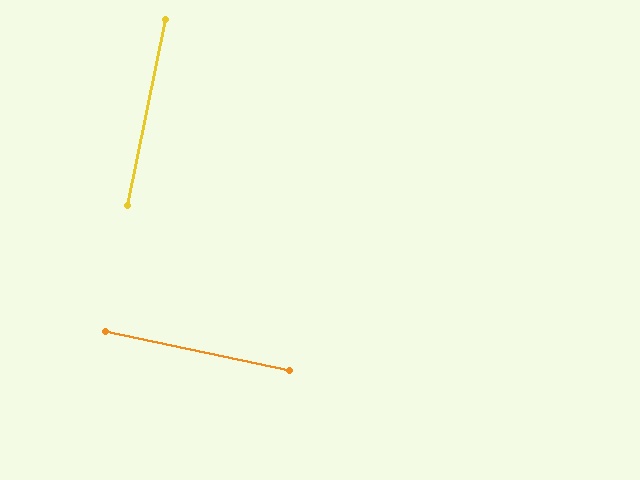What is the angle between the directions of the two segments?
Approximately 89 degrees.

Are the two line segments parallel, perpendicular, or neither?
Perpendicular — they meet at approximately 89°.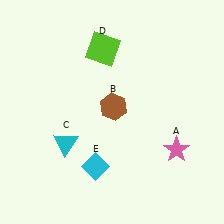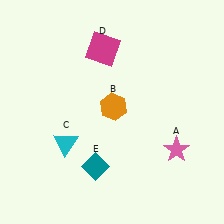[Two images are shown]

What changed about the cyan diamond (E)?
In Image 1, E is cyan. In Image 2, it changed to teal.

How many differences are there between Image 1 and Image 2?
There are 3 differences between the two images.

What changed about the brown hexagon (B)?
In Image 1, B is brown. In Image 2, it changed to orange.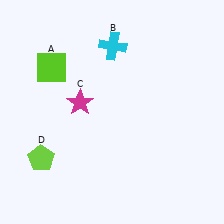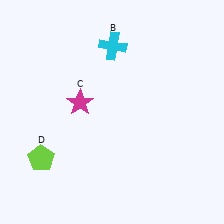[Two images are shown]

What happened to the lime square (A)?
The lime square (A) was removed in Image 2. It was in the top-left area of Image 1.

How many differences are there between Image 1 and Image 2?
There is 1 difference between the two images.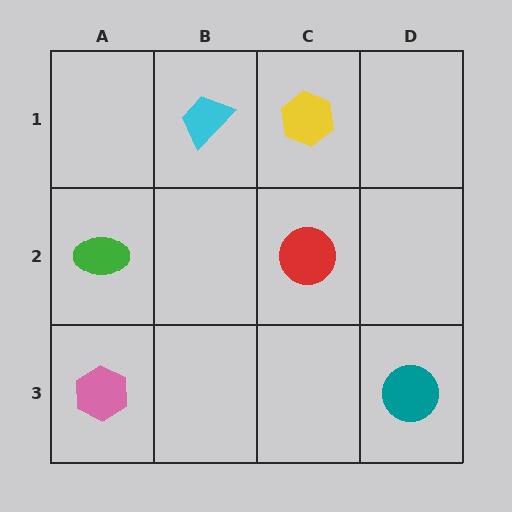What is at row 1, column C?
A yellow hexagon.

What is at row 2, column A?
A green ellipse.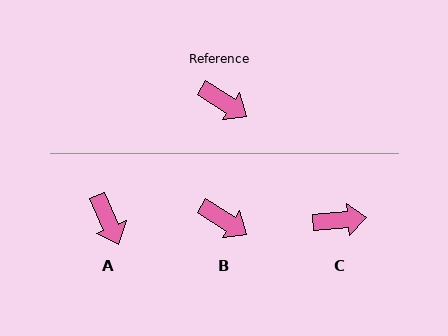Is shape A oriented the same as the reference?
No, it is off by about 34 degrees.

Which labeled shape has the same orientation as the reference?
B.